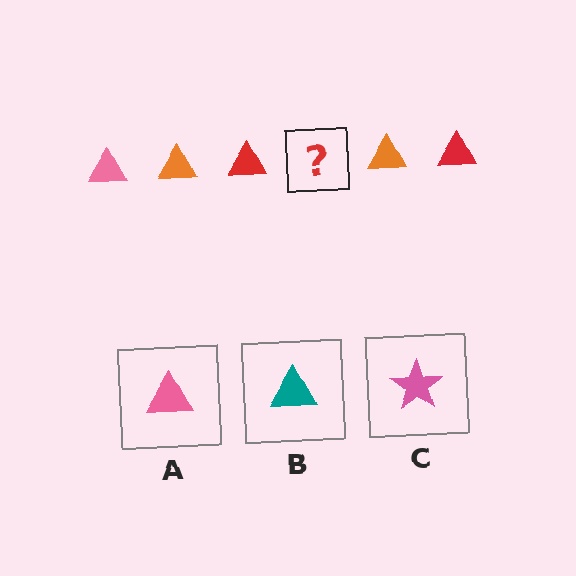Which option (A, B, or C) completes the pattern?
A.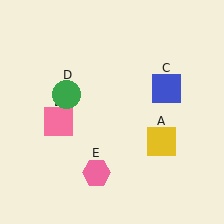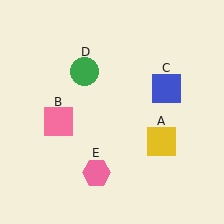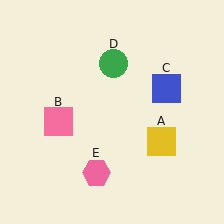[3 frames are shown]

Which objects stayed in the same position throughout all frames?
Yellow square (object A) and pink square (object B) and blue square (object C) and pink hexagon (object E) remained stationary.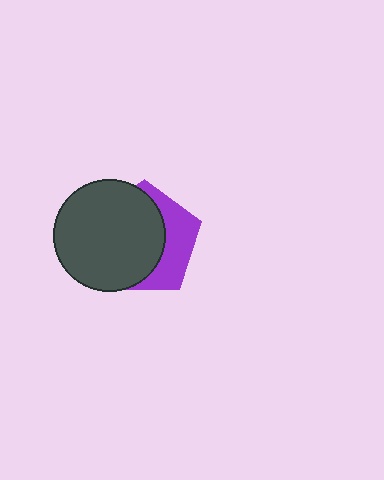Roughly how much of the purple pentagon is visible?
A small part of it is visible (roughly 36%).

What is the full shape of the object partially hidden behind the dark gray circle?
The partially hidden object is a purple pentagon.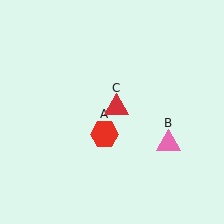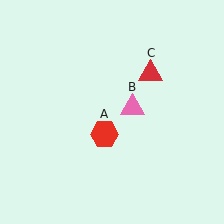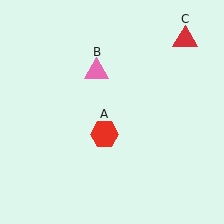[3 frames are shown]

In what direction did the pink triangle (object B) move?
The pink triangle (object B) moved up and to the left.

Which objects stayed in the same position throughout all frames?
Red hexagon (object A) remained stationary.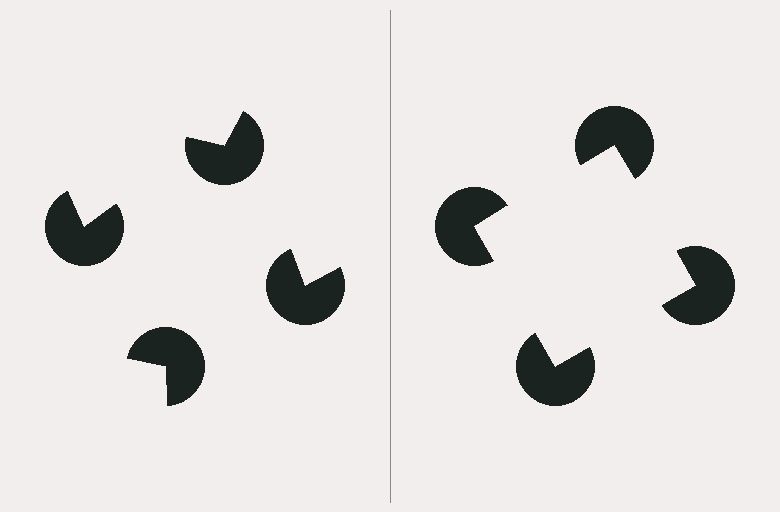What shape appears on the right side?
An illusory square.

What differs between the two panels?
The pac-man discs are positioned identically on both sides; only the wedge orientations differ. On the right they align to a square; on the left they are misaligned.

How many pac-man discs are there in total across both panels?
8 — 4 on each side.